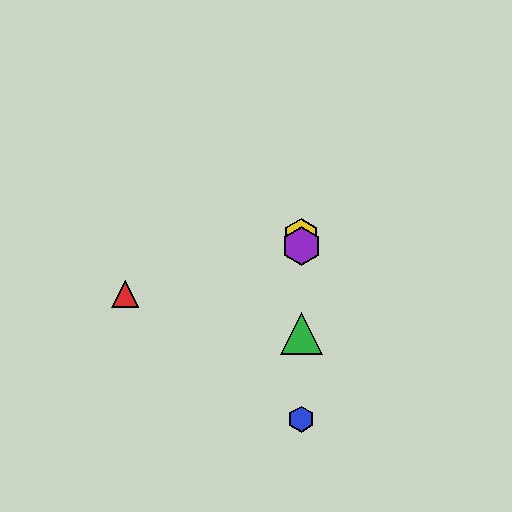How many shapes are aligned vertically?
4 shapes (the blue hexagon, the green triangle, the yellow hexagon, the purple hexagon) are aligned vertically.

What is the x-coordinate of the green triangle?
The green triangle is at x≈301.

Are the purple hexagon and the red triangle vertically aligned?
No, the purple hexagon is at x≈301 and the red triangle is at x≈125.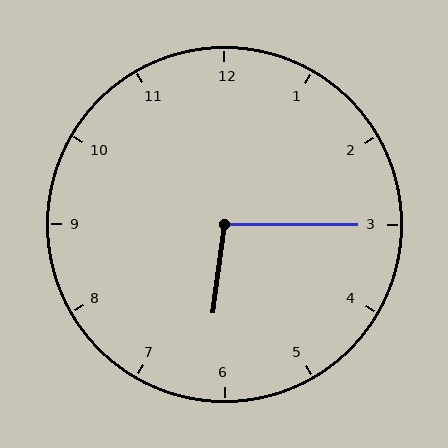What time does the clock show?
6:15.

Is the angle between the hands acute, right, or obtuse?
It is obtuse.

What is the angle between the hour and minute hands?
Approximately 98 degrees.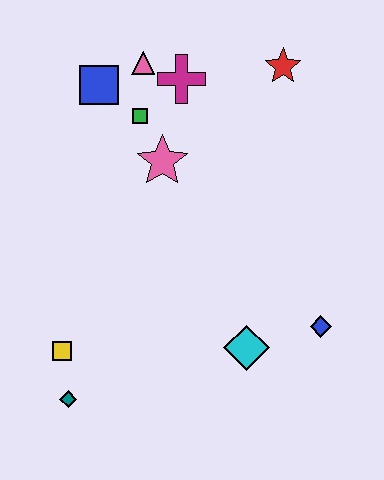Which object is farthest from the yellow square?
The red star is farthest from the yellow square.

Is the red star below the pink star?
No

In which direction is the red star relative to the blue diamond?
The red star is above the blue diamond.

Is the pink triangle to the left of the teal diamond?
No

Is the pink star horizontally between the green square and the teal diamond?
No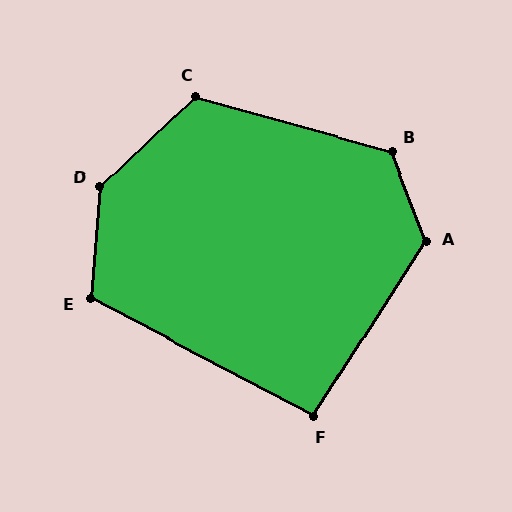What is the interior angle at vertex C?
Approximately 121 degrees (obtuse).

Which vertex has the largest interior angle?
D, at approximately 138 degrees.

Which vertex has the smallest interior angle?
F, at approximately 95 degrees.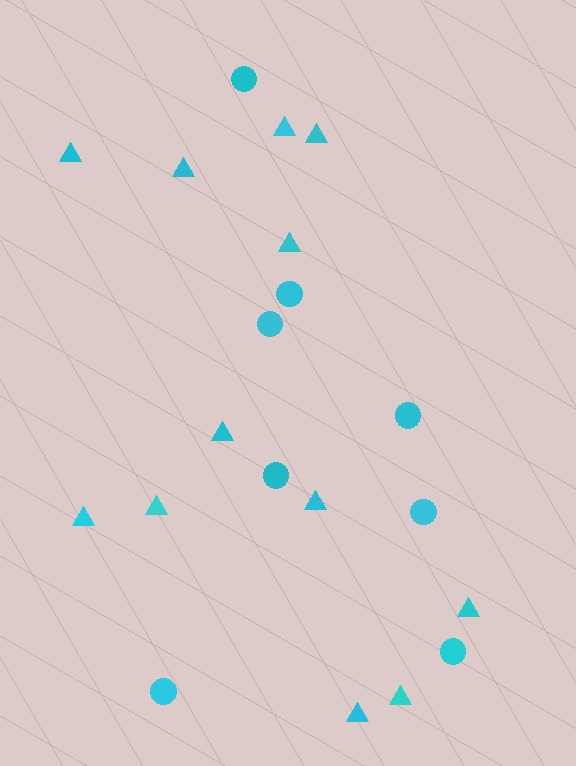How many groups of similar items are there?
There are 2 groups: one group of triangles (12) and one group of circles (8).